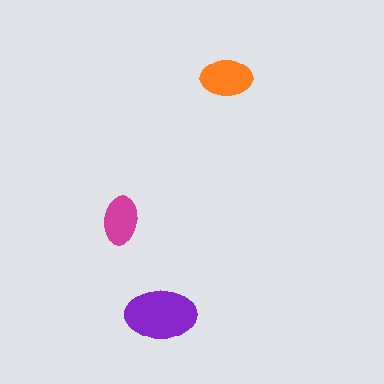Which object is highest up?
The orange ellipse is topmost.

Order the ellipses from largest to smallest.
the purple one, the orange one, the magenta one.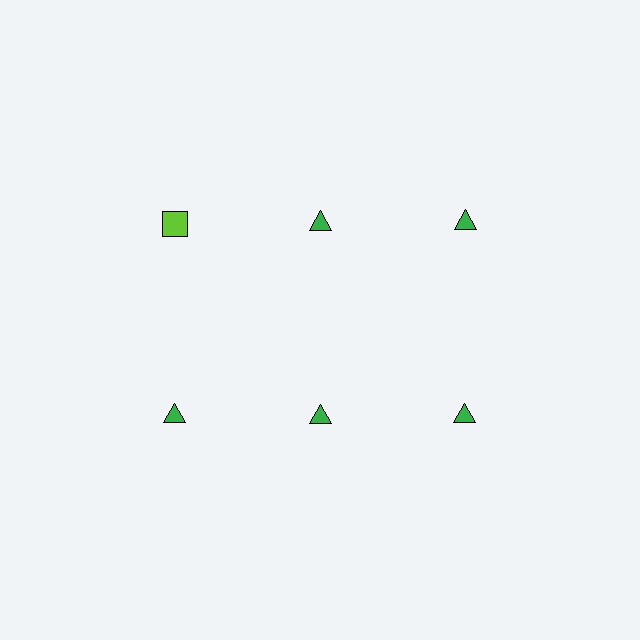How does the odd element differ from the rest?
It differs in both color (lime instead of green) and shape (square instead of triangle).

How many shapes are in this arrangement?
There are 6 shapes arranged in a grid pattern.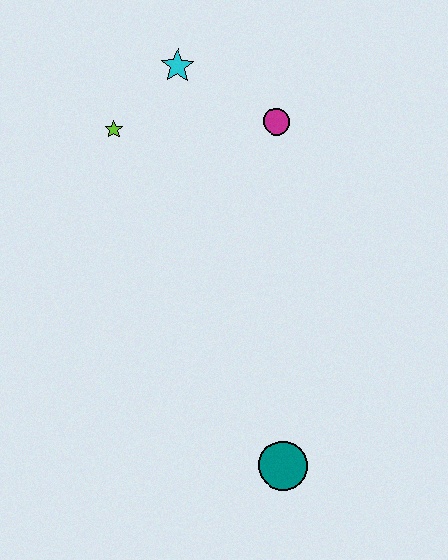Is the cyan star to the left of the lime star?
No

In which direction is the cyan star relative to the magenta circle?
The cyan star is to the left of the magenta circle.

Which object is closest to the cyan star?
The lime star is closest to the cyan star.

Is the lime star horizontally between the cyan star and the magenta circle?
No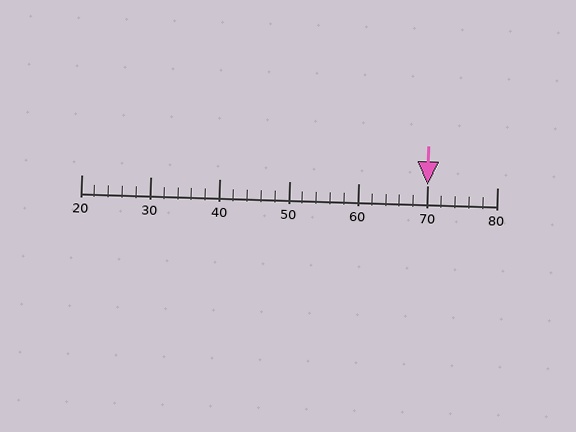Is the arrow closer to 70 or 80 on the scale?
The arrow is closer to 70.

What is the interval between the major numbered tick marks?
The major tick marks are spaced 10 units apart.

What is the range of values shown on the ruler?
The ruler shows values from 20 to 80.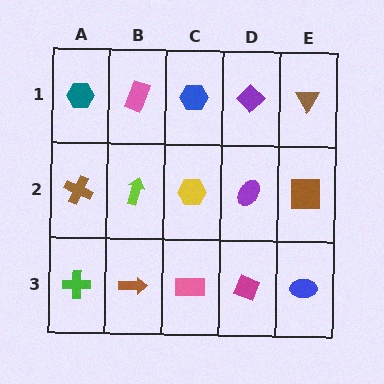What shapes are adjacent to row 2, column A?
A teal hexagon (row 1, column A), a green cross (row 3, column A), a lime arrow (row 2, column B).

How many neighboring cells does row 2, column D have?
4.